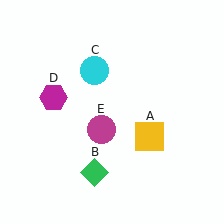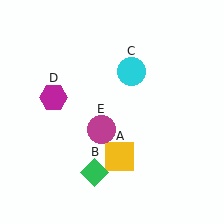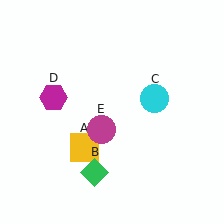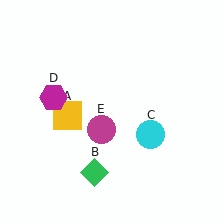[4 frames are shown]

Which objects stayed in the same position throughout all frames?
Green diamond (object B) and magenta hexagon (object D) and magenta circle (object E) remained stationary.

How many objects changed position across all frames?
2 objects changed position: yellow square (object A), cyan circle (object C).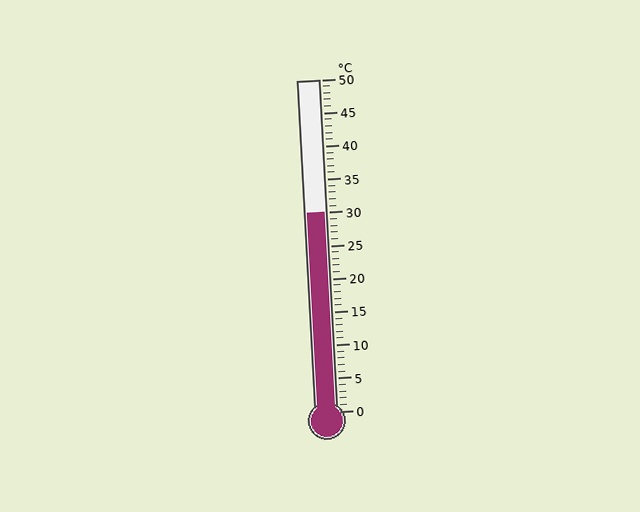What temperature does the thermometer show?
The thermometer shows approximately 30°C.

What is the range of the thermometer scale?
The thermometer scale ranges from 0°C to 50°C.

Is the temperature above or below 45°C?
The temperature is below 45°C.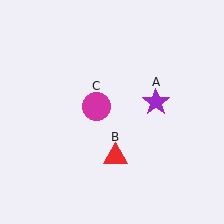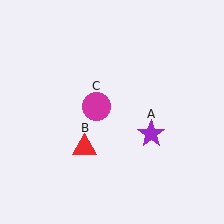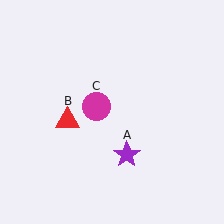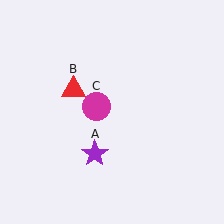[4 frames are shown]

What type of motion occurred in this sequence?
The purple star (object A), red triangle (object B) rotated clockwise around the center of the scene.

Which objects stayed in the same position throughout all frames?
Magenta circle (object C) remained stationary.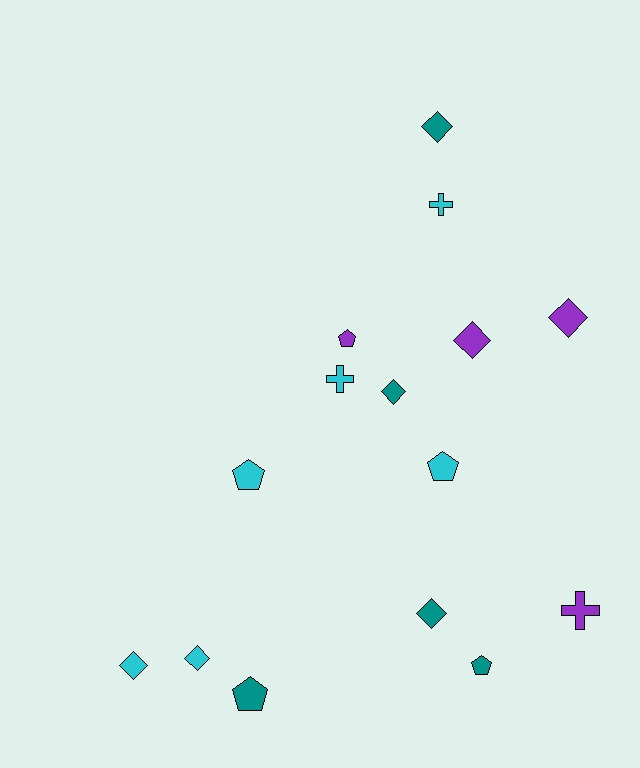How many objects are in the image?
There are 15 objects.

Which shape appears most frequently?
Diamond, with 7 objects.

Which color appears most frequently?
Cyan, with 6 objects.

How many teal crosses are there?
There are no teal crosses.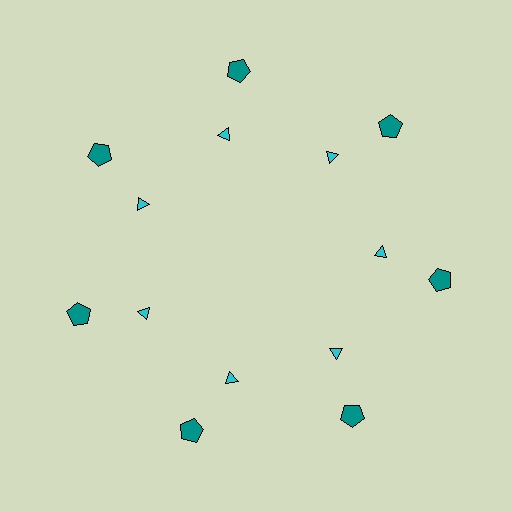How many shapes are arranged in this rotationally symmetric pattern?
There are 14 shapes, arranged in 7 groups of 2.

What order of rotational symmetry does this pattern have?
This pattern has 7-fold rotational symmetry.